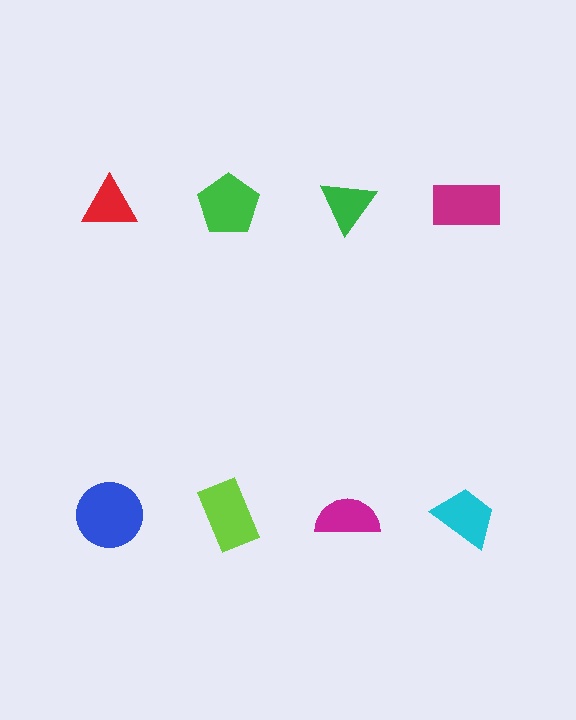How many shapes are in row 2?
4 shapes.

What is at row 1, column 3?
A green triangle.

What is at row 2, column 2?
A lime rectangle.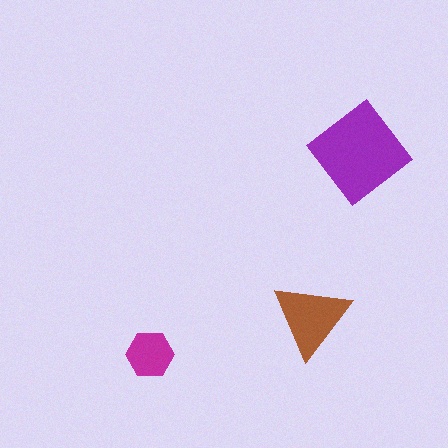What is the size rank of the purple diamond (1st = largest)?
1st.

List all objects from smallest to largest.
The magenta hexagon, the brown triangle, the purple diamond.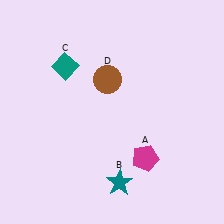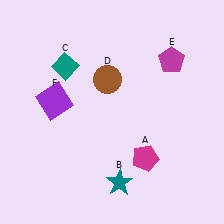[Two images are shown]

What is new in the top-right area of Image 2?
A magenta pentagon (E) was added in the top-right area of Image 2.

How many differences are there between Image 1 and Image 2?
There are 2 differences between the two images.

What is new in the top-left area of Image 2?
A purple square (F) was added in the top-left area of Image 2.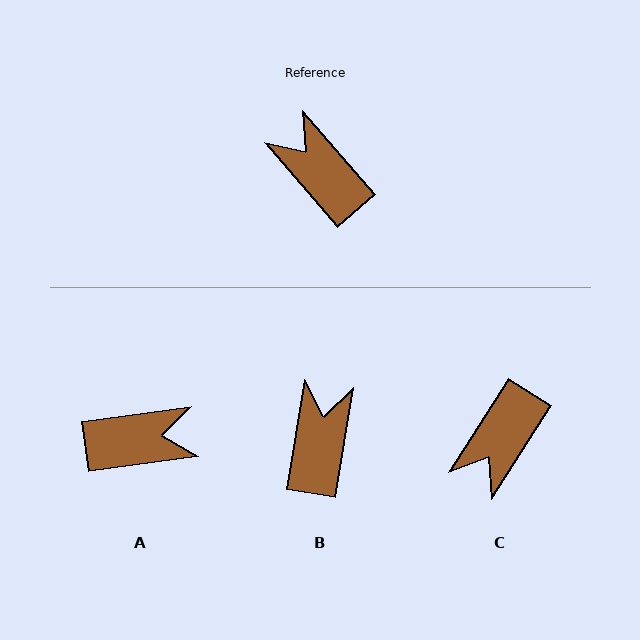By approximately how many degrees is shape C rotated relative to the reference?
Approximately 107 degrees counter-clockwise.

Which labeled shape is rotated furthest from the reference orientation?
A, about 123 degrees away.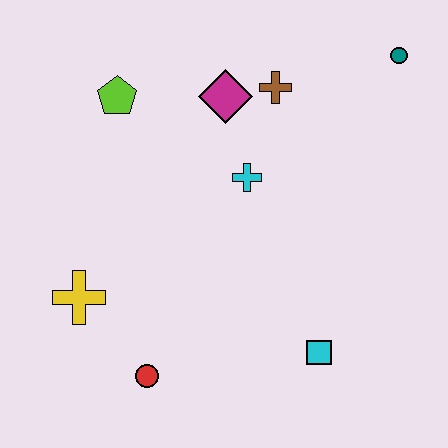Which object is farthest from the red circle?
The teal circle is farthest from the red circle.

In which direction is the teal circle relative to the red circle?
The teal circle is above the red circle.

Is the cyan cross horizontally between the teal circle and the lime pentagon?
Yes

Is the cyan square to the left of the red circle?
No